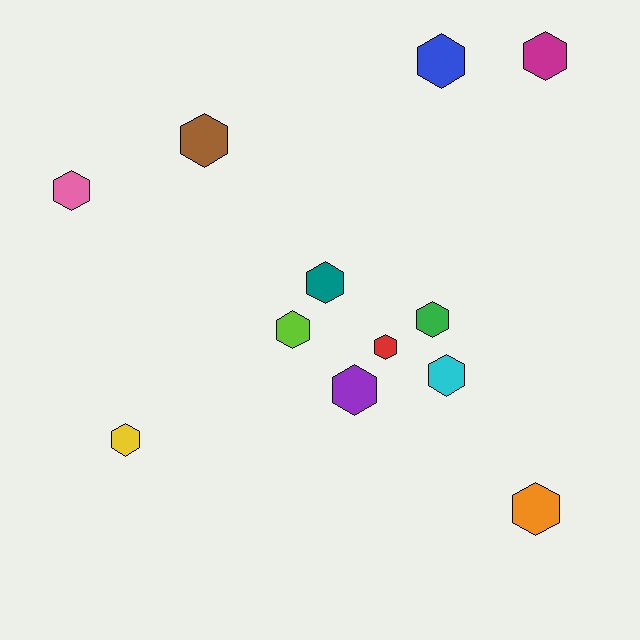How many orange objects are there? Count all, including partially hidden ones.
There is 1 orange object.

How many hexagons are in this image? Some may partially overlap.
There are 12 hexagons.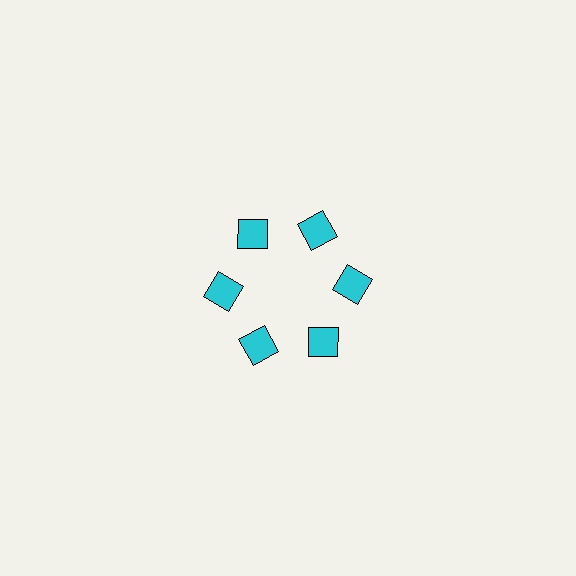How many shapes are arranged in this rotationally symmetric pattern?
There are 6 shapes, arranged in 6 groups of 1.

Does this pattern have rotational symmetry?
Yes, this pattern has 6-fold rotational symmetry. It looks the same after rotating 60 degrees around the center.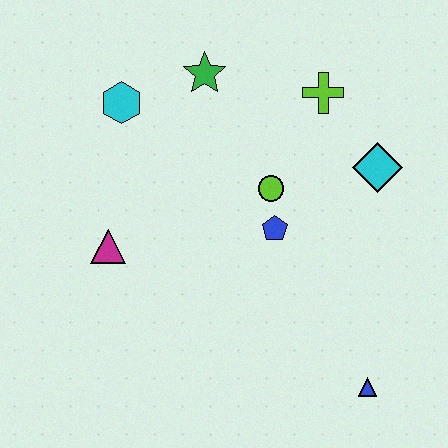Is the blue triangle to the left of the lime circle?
No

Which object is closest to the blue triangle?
The blue pentagon is closest to the blue triangle.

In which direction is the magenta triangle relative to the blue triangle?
The magenta triangle is to the left of the blue triangle.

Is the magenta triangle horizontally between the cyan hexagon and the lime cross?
No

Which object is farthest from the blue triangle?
The cyan hexagon is farthest from the blue triangle.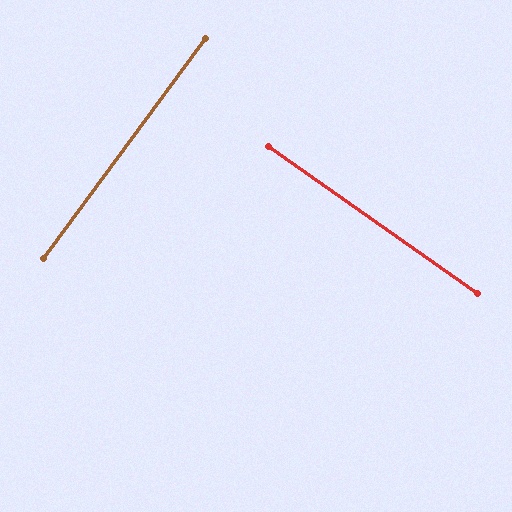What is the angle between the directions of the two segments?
Approximately 89 degrees.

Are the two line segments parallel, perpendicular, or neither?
Perpendicular — they meet at approximately 89°.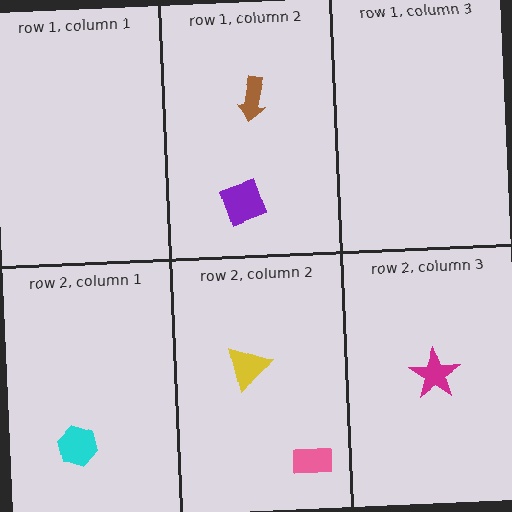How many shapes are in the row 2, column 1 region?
1.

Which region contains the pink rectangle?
The row 2, column 2 region.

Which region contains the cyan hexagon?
The row 2, column 1 region.